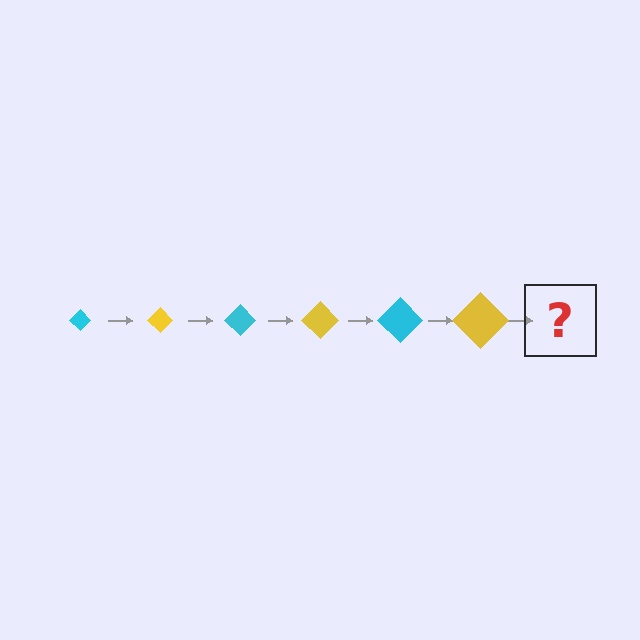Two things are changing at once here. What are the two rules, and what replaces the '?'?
The two rules are that the diamond grows larger each step and the color cycles through cyan and yellow. The '?' should be a cyan diamond, larger than the previous one.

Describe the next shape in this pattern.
It should be a cyan diamond, larger than the previous one.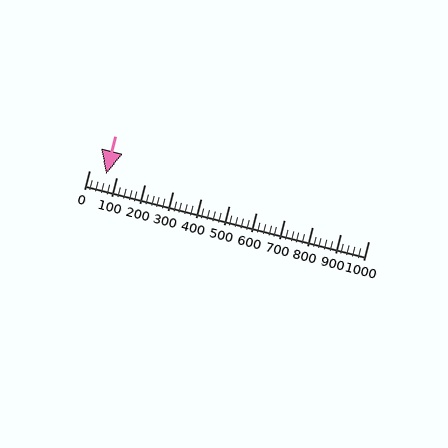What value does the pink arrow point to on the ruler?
The pink arrow points to approximately 60.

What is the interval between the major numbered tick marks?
The major tick marks are spaced 100 units apart.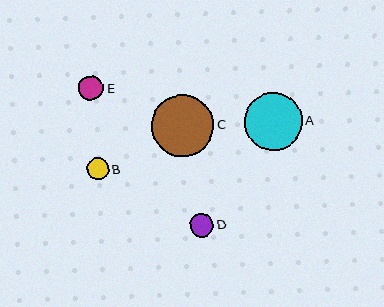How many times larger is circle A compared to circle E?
Circle A is approximately 2.3 times the size of circle E.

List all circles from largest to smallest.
From largest to smallest: C, A, E, D, B.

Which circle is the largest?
Circle C is the largest with a size of approximately 63 pixels.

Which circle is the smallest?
Circle B is the smallest with a size of approximately 22 pixels.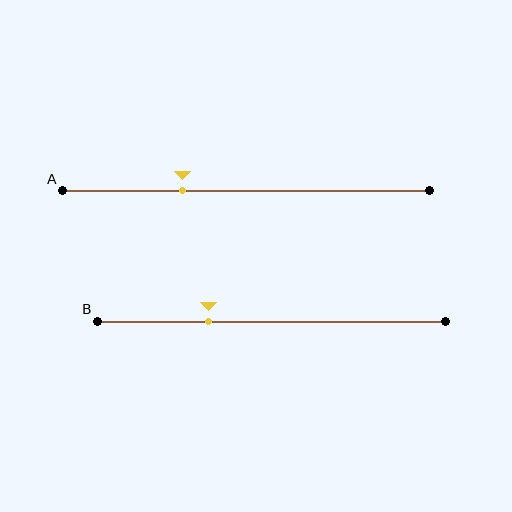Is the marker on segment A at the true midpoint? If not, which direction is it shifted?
No, the marker on segment A is shifted to the left by about 17% of the segment length.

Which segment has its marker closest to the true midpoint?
Segment A has its marker closest to the true midpoint.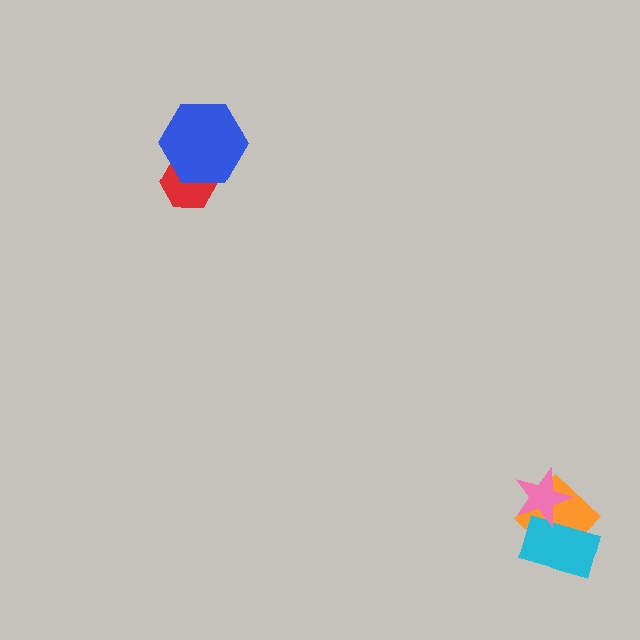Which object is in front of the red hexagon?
The blue hexagon is in front of the red hexagon.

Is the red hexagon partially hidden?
Yes, it is partially covered by another shape.